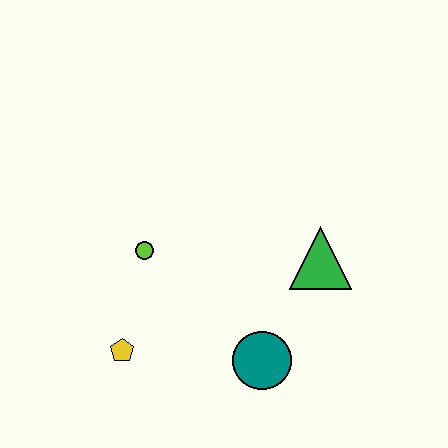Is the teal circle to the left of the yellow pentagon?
No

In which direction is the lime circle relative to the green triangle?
The lime circle is to the left of the green triangle.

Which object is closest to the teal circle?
The green triangle is closest to the teal circle.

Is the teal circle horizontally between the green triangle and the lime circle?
Yes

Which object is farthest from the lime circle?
The green triangle is farthest from the lime circle.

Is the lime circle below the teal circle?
No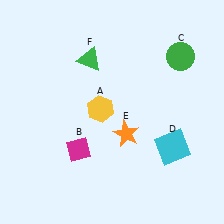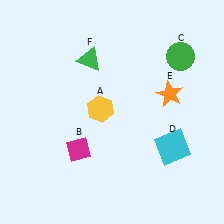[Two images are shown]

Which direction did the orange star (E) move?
The orange star (E) moved right.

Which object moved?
The orange star (E) moved right.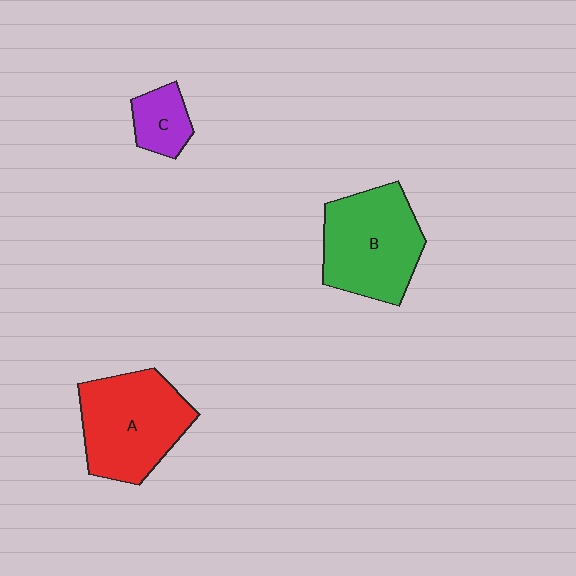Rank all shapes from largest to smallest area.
From largest to smallest: A (red), B (green), C (purple).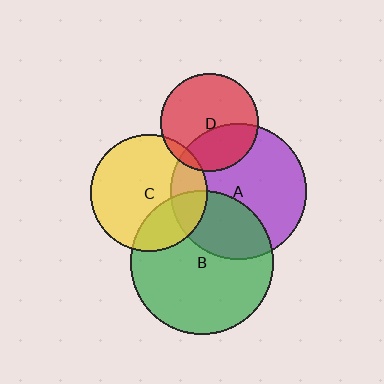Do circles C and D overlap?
Yes.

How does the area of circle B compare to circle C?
Approximately 1.5 times.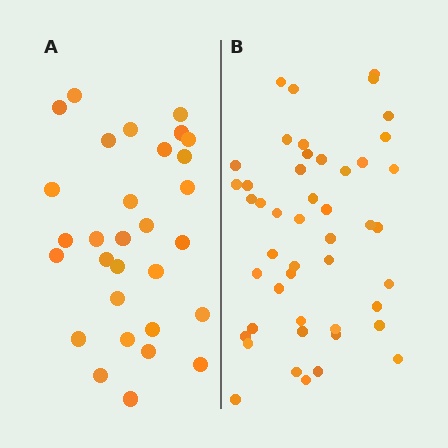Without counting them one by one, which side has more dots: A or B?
Region B (the right region) has more dots.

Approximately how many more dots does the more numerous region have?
Region B has approximately 15 more dots than region A.